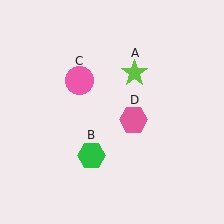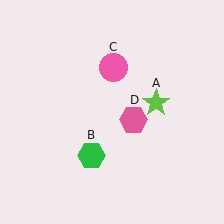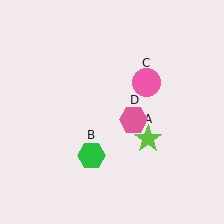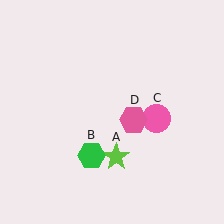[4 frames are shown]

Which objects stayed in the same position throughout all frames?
Green hexagon (object B) and pink hexagon (object D) remained stationary.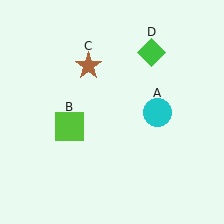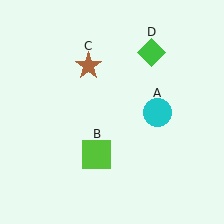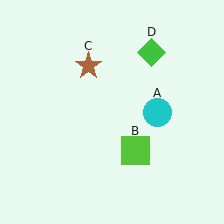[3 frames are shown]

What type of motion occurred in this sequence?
The lime square (object B) rotated counterclockwise around the center of the scene.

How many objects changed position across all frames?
1 object changed position: lime square (object B).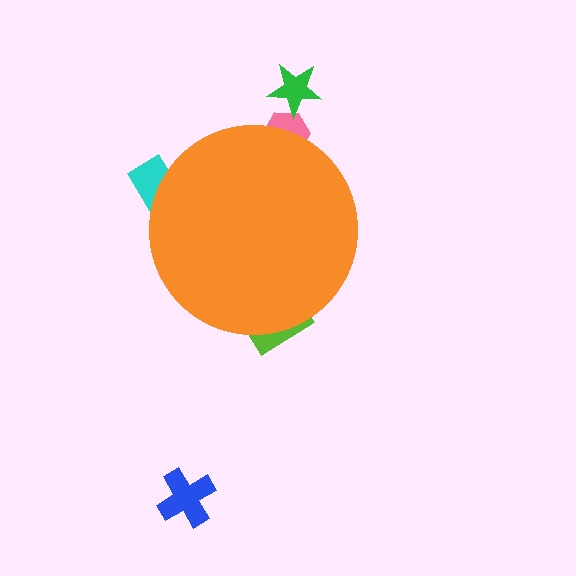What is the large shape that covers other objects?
An orange circle.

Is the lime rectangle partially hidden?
Yes, the lime rectangle is partially hidden behind the orange circle.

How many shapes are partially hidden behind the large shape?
3 shapes are partially hidden.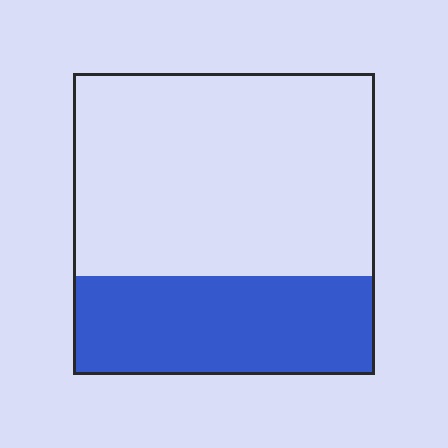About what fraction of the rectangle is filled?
About one third (1/3).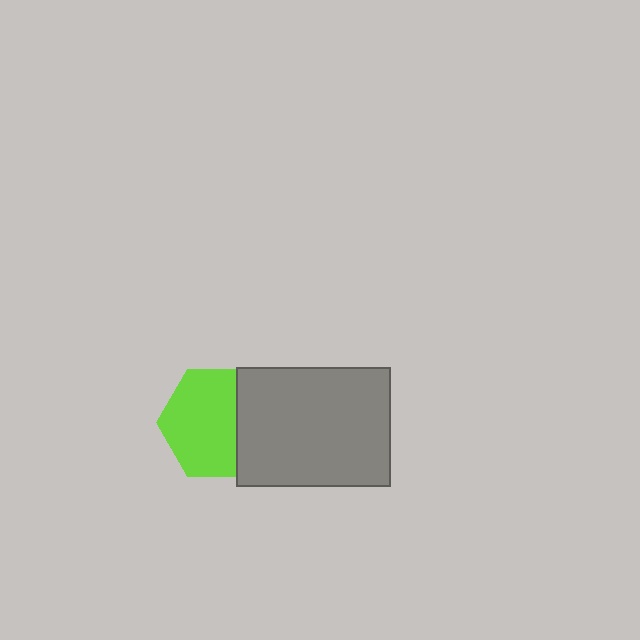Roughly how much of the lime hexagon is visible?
Most of it is visible (roughly 69%).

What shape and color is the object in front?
The object in front is a gray rectangle.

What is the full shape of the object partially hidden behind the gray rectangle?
The partially hidden object is a lime hexagon.